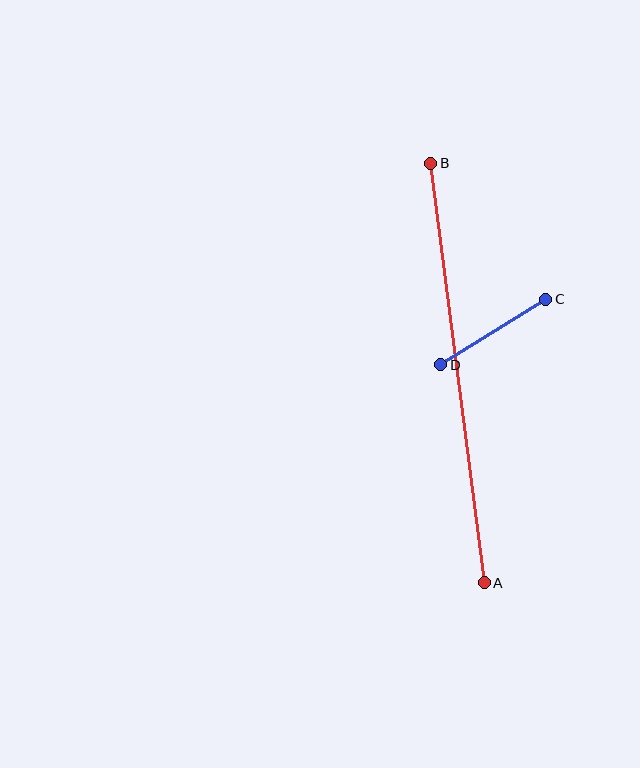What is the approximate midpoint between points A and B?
The midpoint is at approximately (457, 373) pixels.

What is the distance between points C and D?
The distance is approximately 124 pixels.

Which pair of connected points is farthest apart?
Points A and B are farthest apart.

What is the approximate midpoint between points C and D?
The midpoint is at approximately (493, 332) pixels.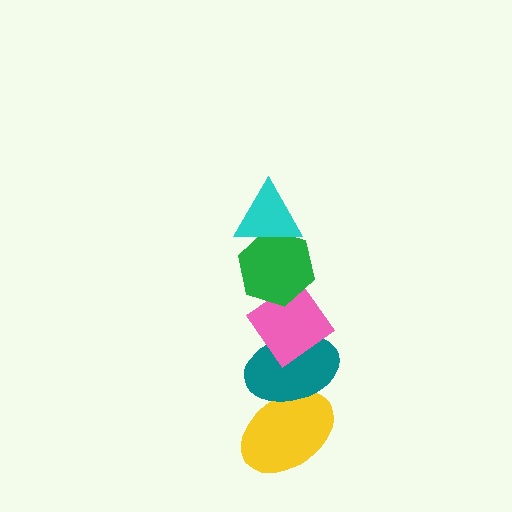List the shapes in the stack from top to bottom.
From top to bottom: the cyan triangle, the green hexagon, the pink diamond, the teal ellipse, the yellow ellipse.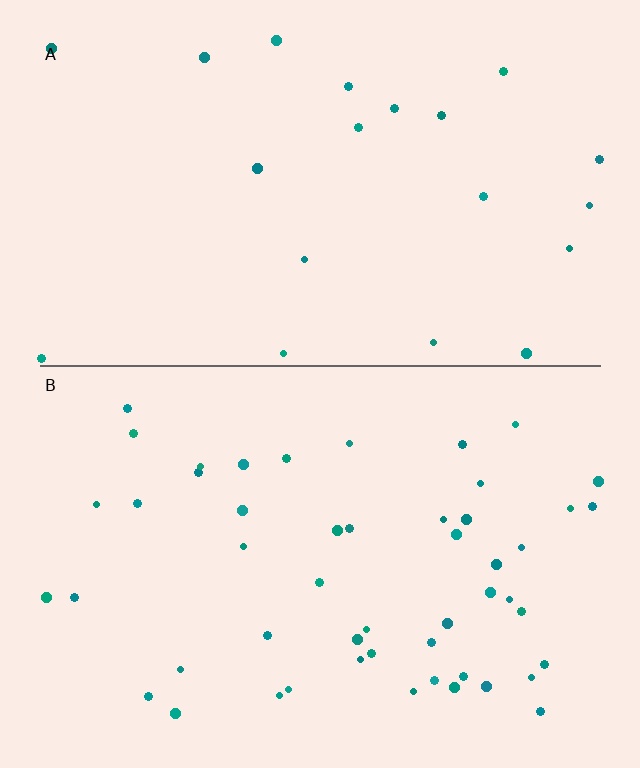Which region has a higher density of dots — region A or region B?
B (the bottom).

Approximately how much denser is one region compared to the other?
Approximately 2.5× — region B over region A.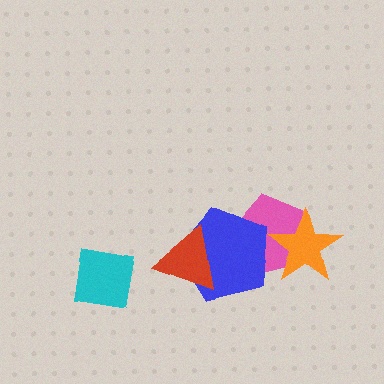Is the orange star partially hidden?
No, no other shape covers it.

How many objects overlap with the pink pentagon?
2 objects overlap with the pink pentagon.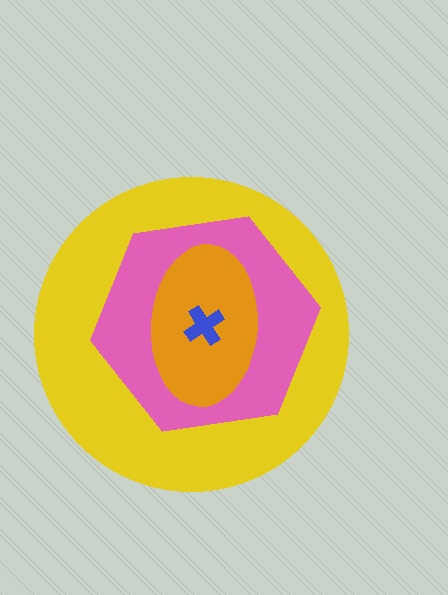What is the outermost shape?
The yellow circle.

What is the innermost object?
The blue cross.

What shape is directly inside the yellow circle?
The pink hexagon.